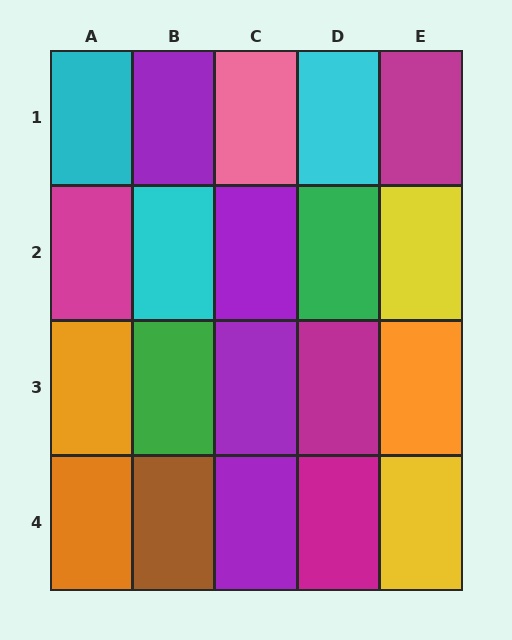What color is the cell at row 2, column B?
Cyan.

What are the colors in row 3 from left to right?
Orange, green, purple, magenta, orange.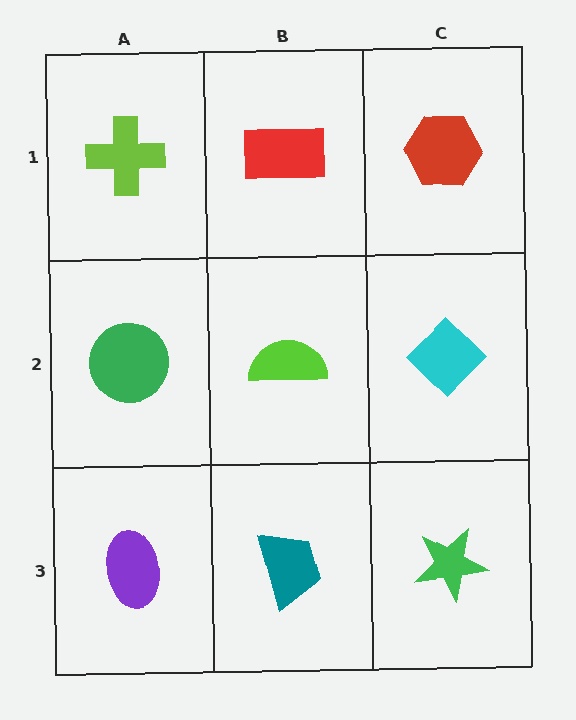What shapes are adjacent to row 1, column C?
A cyan diamond (row 2, column C), a red rectangle (row 1, column B).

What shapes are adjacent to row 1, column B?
A lime semicircle (row 2, column B), a lime cross (row 1, column A), a red hexagon (row 1, column C).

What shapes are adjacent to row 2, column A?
A lime cross (row 1, column A), a purple ellipse (row 3, column A), a lime semicircle (row 2, column B).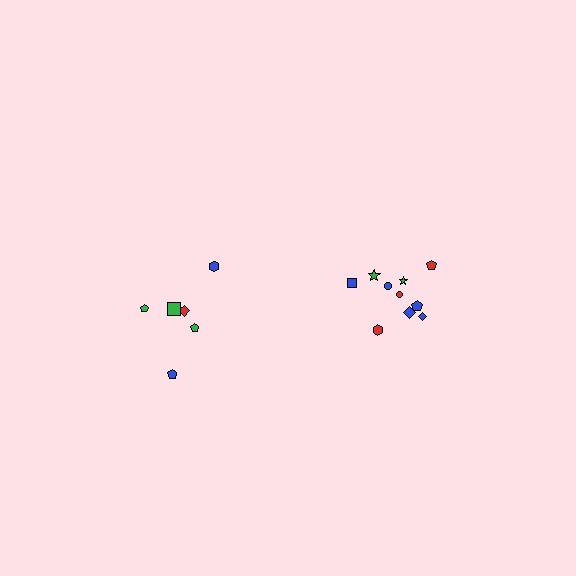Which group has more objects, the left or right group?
The right group.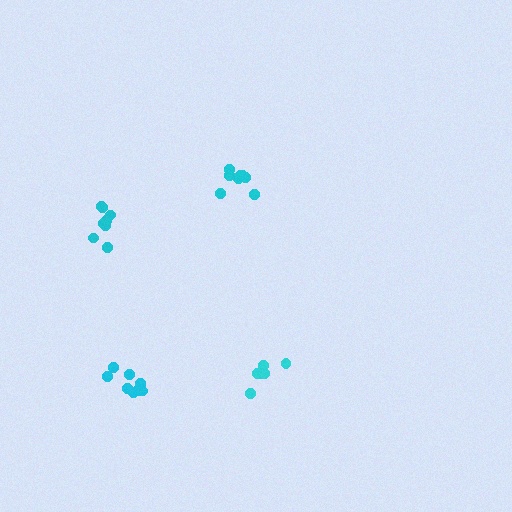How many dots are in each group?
Group 1: 9 dots, Group 2: 10 dots, Group 3: 8 dots, Group 4: 6 dots (33 total).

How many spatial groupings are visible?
There are 4 spatial groupings.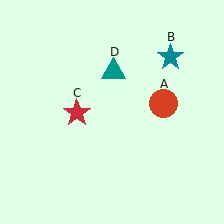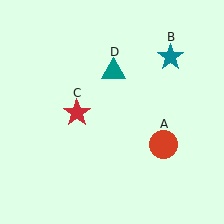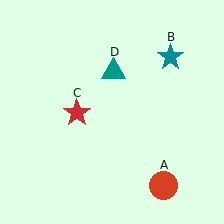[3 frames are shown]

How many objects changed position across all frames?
1 object changed position: red circle (object A).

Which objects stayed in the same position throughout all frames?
Teal star (object B) and red star (object C) and teal triangle (object D) remained stationary.